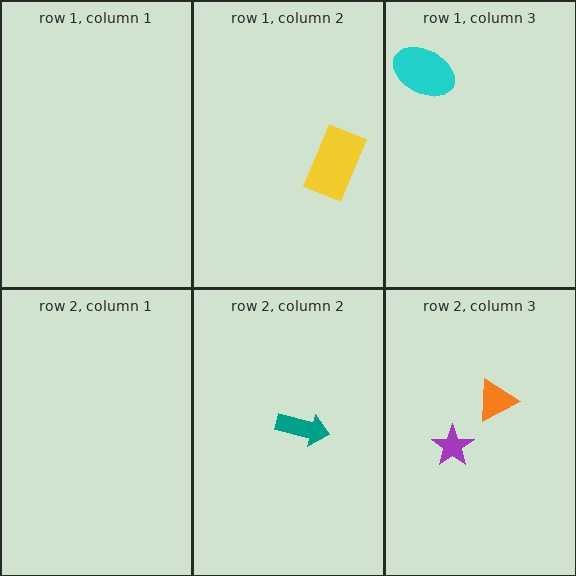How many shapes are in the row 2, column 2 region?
1.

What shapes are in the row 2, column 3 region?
The orange triangle, the purple star.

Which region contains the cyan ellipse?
The row 1, column 3 region.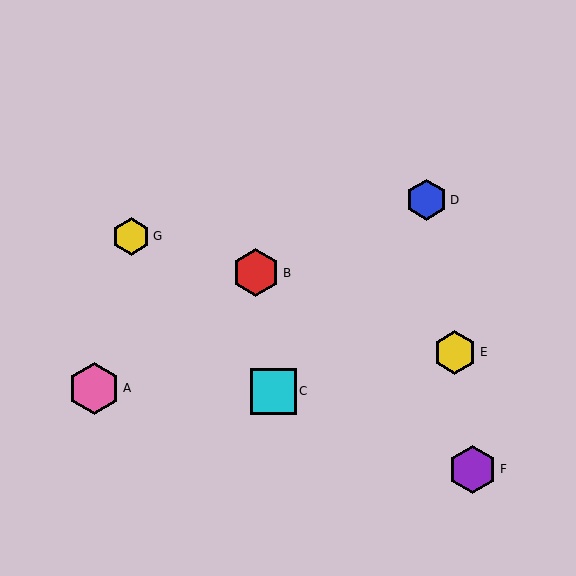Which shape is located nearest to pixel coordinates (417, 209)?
The blue hexagon (labeled D) at (427, 200) is nearest to that location.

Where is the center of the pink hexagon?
The center of the pink hexagon is at (94, 388).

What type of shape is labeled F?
Shape F is a purple hexagon.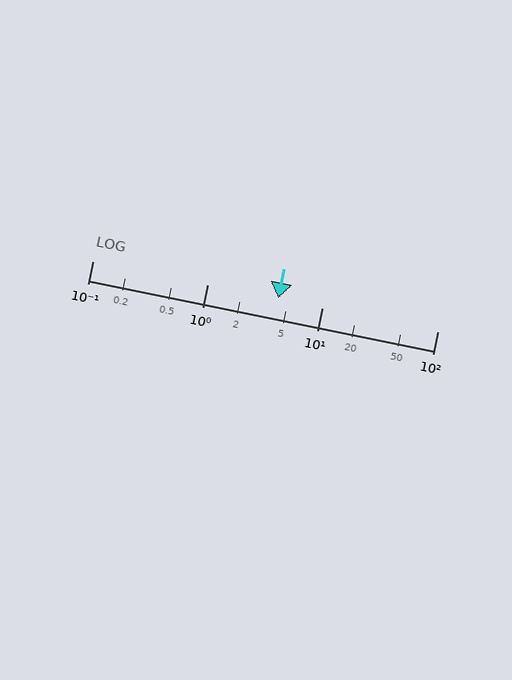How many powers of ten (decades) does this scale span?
The scale spans 3 decades, from 0.1 to 100.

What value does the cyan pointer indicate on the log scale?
The pointer indicates approximately 4.1.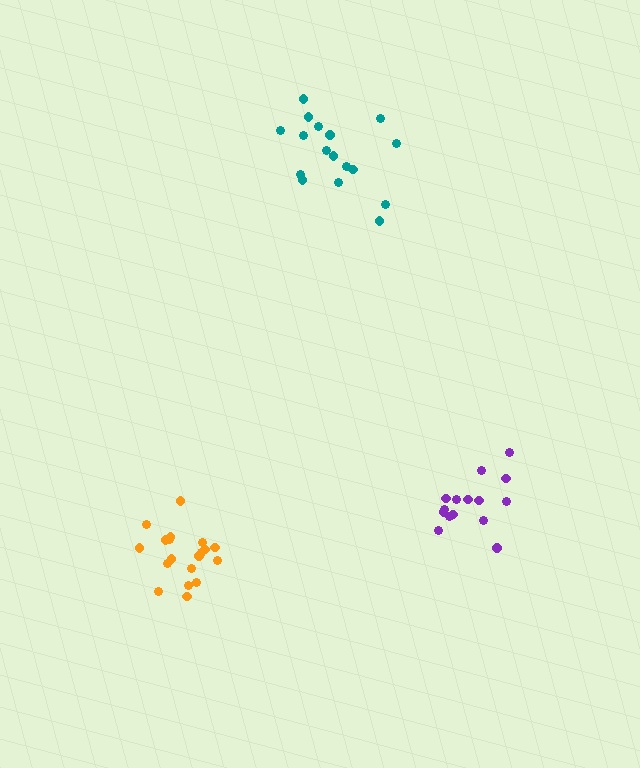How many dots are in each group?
Group 1: 19 dots, Group 2: 15 dots, Group 3: 18 dots (52 total).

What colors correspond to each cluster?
The clusters are colored: orange, purple, teal.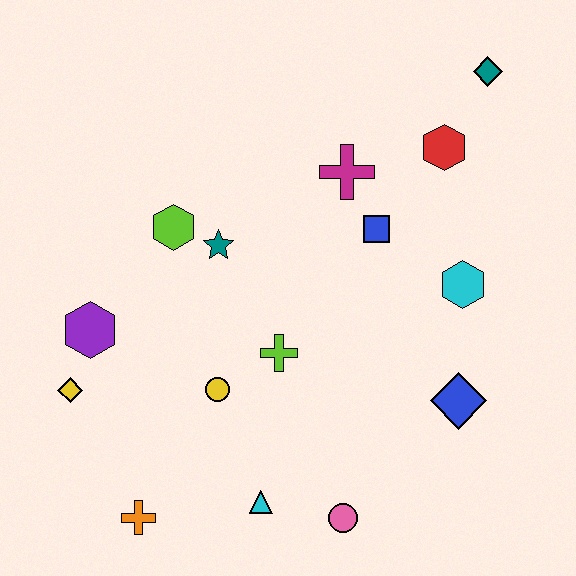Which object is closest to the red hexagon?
The teal diamond is closest to the red hexagon.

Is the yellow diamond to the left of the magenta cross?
Yes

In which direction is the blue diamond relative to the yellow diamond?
The blue diamond is to the right of the yellow diamond.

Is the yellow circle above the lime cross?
No